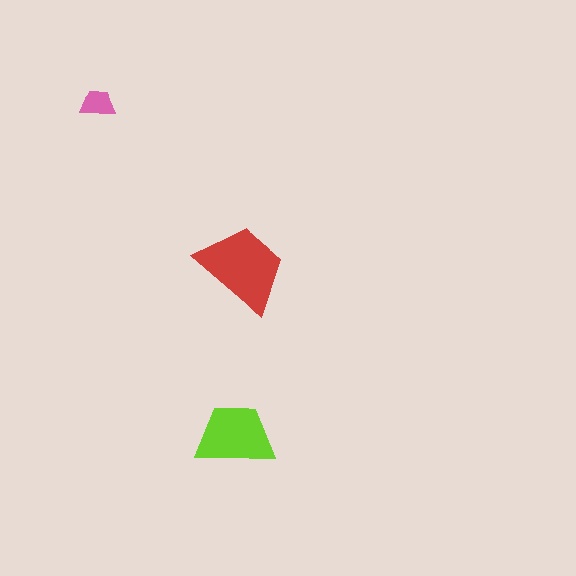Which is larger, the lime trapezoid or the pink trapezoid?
The lime one.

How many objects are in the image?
There are 3 objects in the image.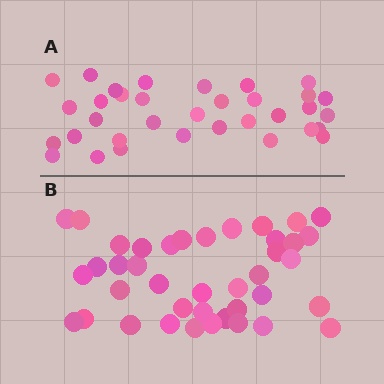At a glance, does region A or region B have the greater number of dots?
Region B (the bottom region) has more dots.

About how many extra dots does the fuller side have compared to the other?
Region B has about 6 more dots than region A.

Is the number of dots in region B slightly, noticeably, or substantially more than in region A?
Region B has only slightly more — the two regions are fairly close. The ratio is roughly 1.2 to 1.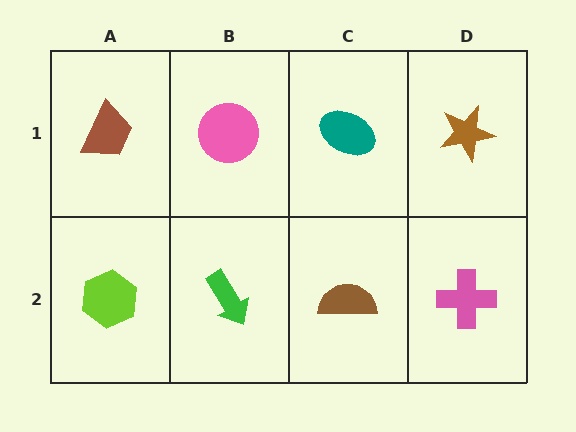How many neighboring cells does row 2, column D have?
2.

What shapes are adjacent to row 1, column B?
A green arrow (row 2, column B), a brown trapezoid (row 1, column A), a teal ellipse (row 1, column C).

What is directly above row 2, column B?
A pink circle.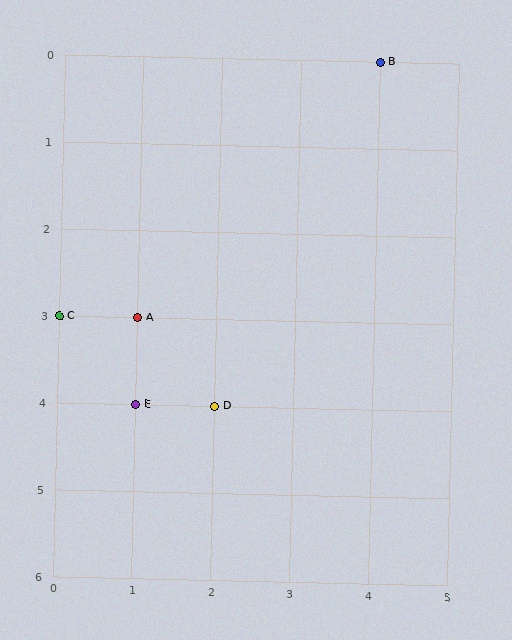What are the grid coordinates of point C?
Point C is at grid coordinates (0, 3).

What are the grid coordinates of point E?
Point E is at grid coordinates (1, 4).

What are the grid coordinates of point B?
Point B is at grid coordinates (4, 0).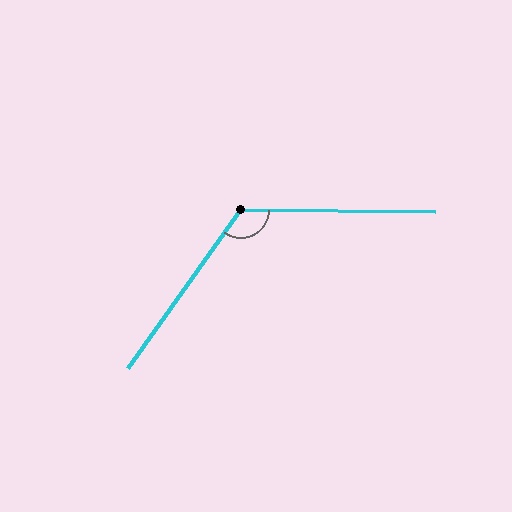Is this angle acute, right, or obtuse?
It is obtuse.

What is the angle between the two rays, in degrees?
Approximately 125 degrees.